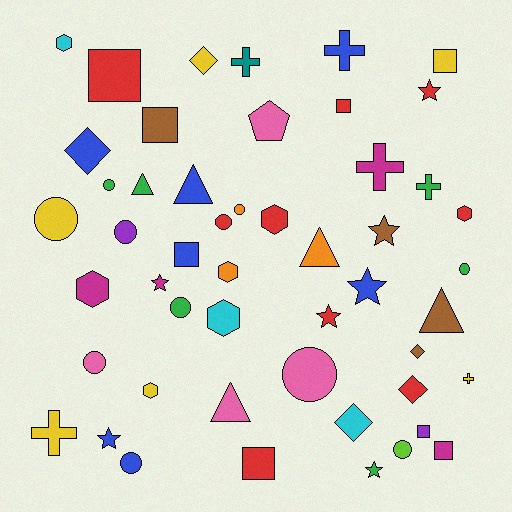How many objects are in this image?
There are 50 objects.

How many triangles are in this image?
There are 5 triangles.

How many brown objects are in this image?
There are 4 brown objects.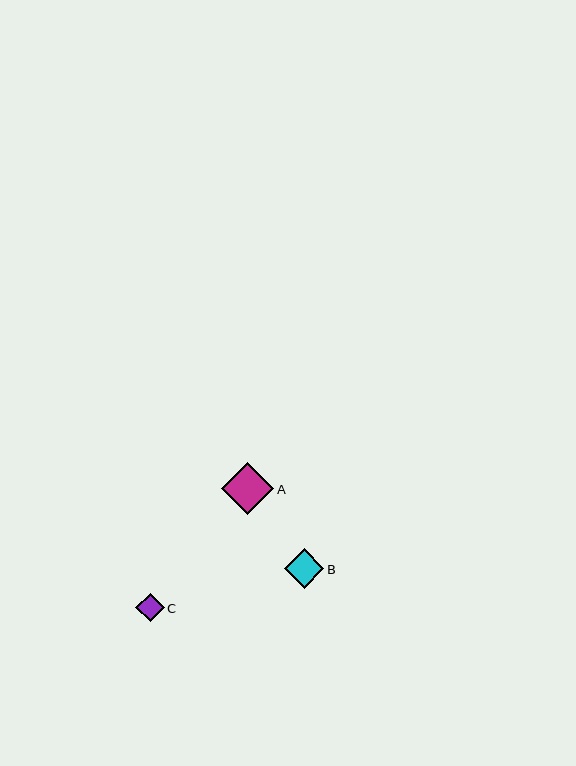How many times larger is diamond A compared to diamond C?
Diamond A is approximately 1.8 times the size of diamond C.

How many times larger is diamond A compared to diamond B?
Diamond A is approximately 1.3 times the size of diamond B.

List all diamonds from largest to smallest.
From largest to smallest: A, B, C.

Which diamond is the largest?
Diamond A is the largest with a size of approximately 52 pixels.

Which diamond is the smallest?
Diamond C is the smallest with a size of approximately 29 pixels.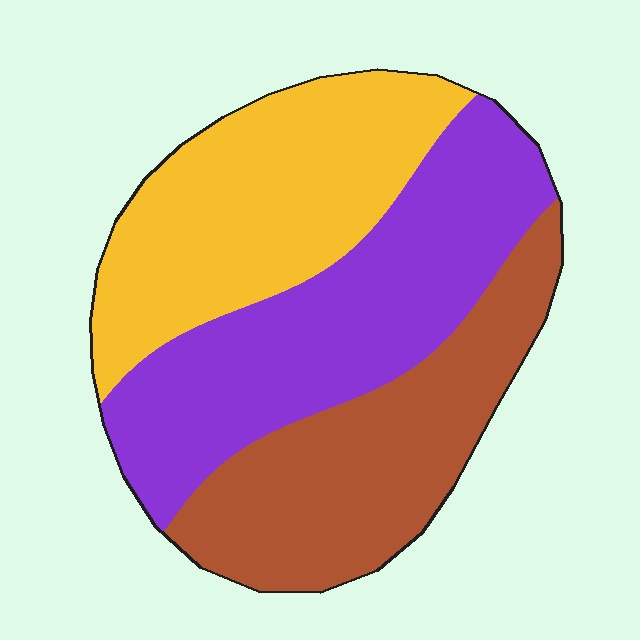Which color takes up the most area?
Purple, at roughly 35%.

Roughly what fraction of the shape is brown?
Brown covers roughly 30% of the shape.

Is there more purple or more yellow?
Purple.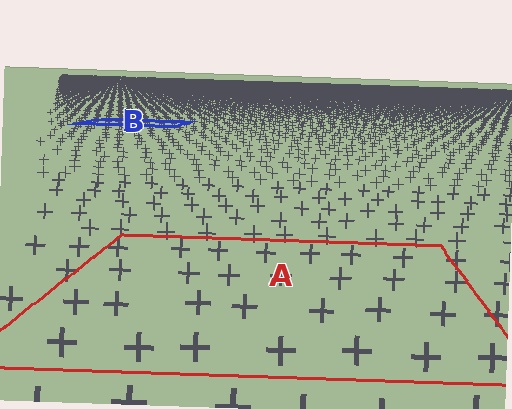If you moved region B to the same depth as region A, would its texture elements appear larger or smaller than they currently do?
They would appear larger. At a closer depth, the same texture elements are projected at a bigger on-screen size.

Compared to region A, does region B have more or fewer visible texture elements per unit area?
Region B has more texture elements per unit area — they are packed more densely because it is farther away.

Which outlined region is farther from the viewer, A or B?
Region B is farther from the viewer — the texture elements inside it appear smaller and more densely packed.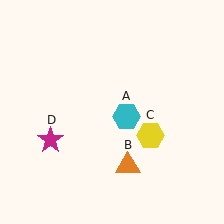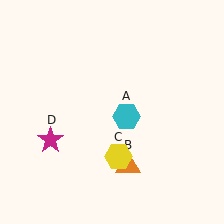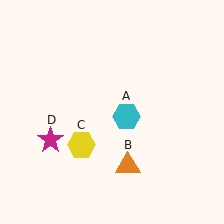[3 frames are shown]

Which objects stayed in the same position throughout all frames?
Cyan hexagon (object A) and orange triangle (object B) and magenta star (object D) remained stationary.